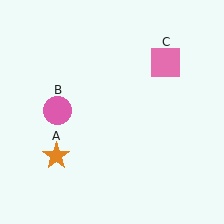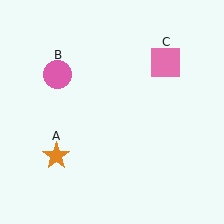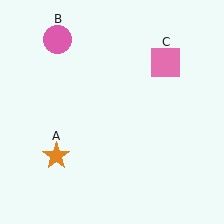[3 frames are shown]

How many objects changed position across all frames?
1 object changed position: pink circle (object B).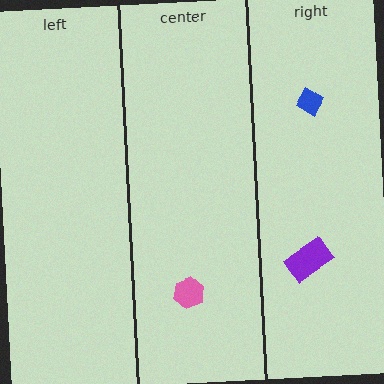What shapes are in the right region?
The blue diamond, the purple rectangle.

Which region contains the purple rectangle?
The right region.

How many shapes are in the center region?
1.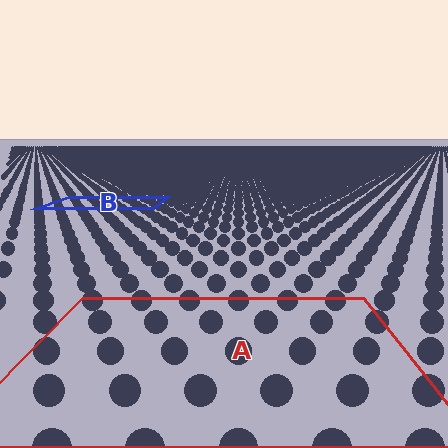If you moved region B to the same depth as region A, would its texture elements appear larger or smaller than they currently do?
They would appear larger. At a closer depth, the same texture elements are projected at a bigger on-screen size.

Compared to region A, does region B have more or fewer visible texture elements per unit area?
Region B has more texture elements per unit area — they are packed more densely because it is farther away.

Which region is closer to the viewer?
Region A is closer. The texture elements there are larger and more spread out.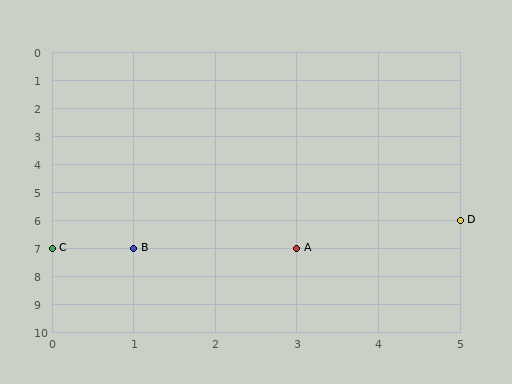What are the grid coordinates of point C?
Point C is at grid coordinates (0, 7).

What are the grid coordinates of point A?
Point A is at grid coordinates (3, 7).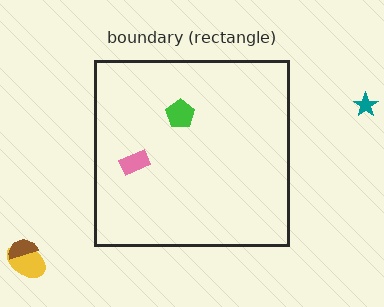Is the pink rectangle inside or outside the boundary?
Inside.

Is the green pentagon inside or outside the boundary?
Inside.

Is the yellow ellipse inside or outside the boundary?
Outside.